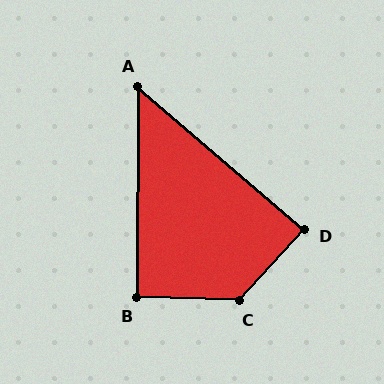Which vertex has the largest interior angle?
C, at approximately 130 degrees.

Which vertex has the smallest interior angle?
A, at approximately 50 degrees.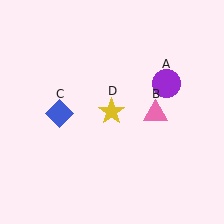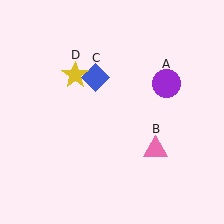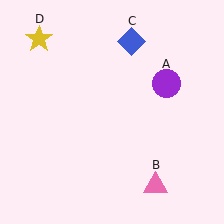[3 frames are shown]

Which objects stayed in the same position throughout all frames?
Purple circle (object A) remained stationary.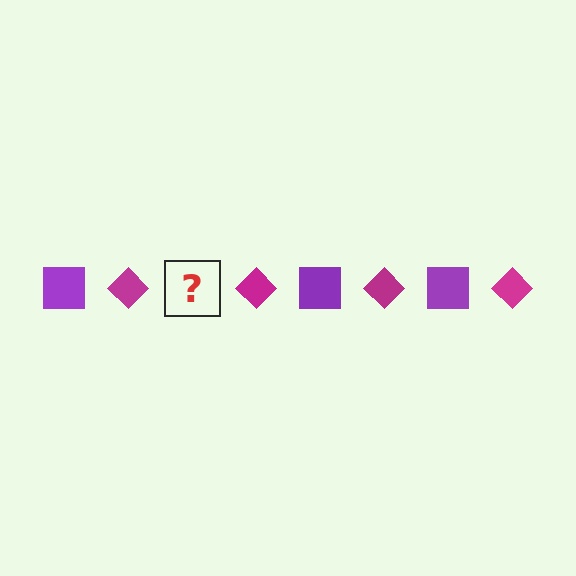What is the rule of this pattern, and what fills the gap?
The rule is that the pattern alternates between purple square and magenta diamond. The gap should be filled with a purple square.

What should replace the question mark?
The question mark should be replaced with a purple square.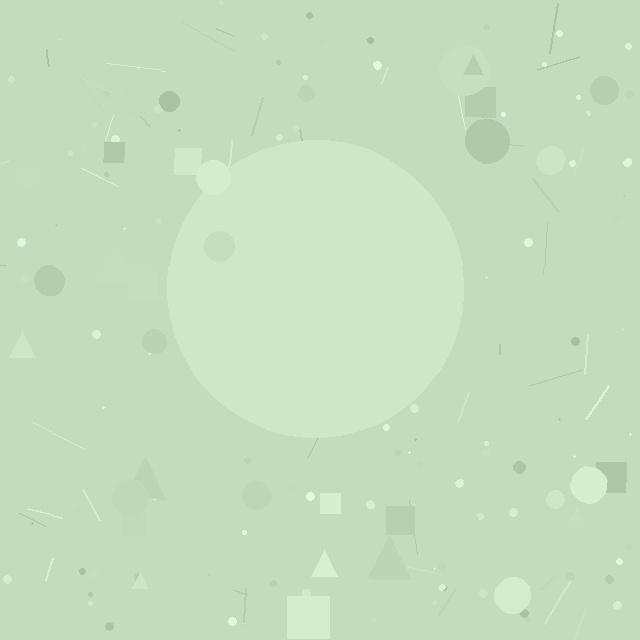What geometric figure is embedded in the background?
A circle is embedded in the background.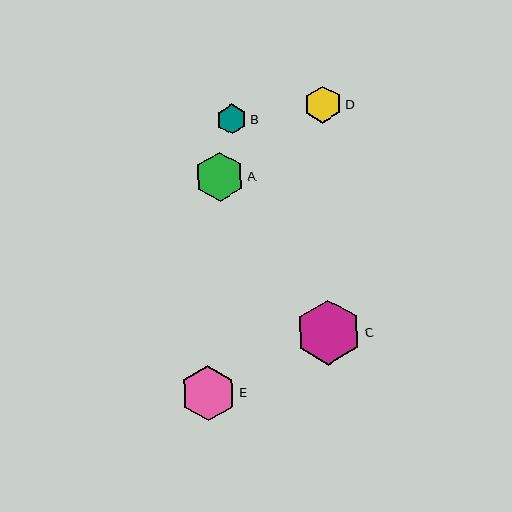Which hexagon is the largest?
Hexagon C is the largest with a size of approximately 65 pixels.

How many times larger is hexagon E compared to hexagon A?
Hexagon E is approximately 1.1 times the size of hexagon A.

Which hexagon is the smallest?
Hexagon B is the smallest with a size of approximately 30 pixels.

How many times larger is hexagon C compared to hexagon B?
Hexagon C is approximately 2.2 times the size of hexagon B.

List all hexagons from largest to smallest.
From largest to smallest: C, E, A, D, B.